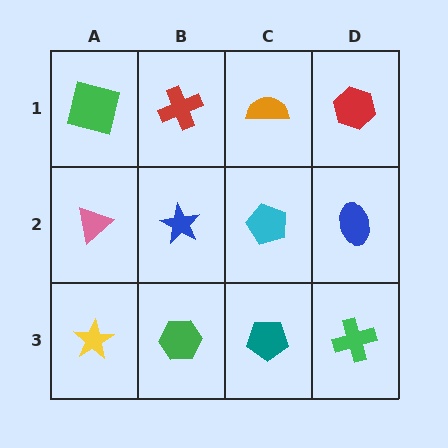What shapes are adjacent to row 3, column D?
A blue ellipse (row 2, column D), a teal pentagon (row 3, column C).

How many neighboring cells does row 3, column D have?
2.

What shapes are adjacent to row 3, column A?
A pink triangle (row 2, column A), a green hexagon (row 3, column B).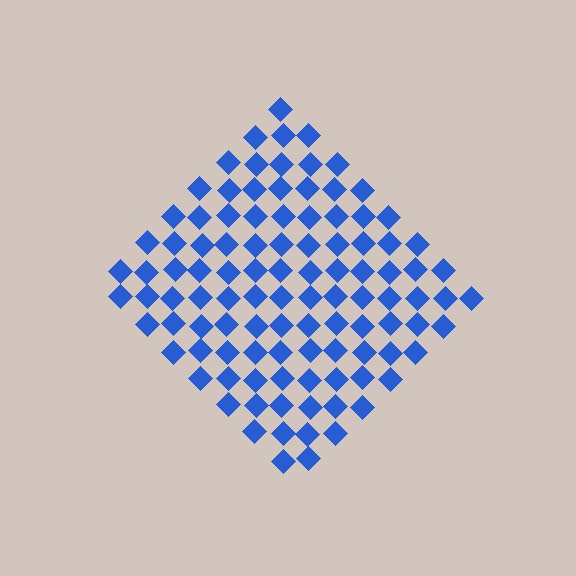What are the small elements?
The small elements are diamonds.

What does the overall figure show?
The overall figure shows a diamond.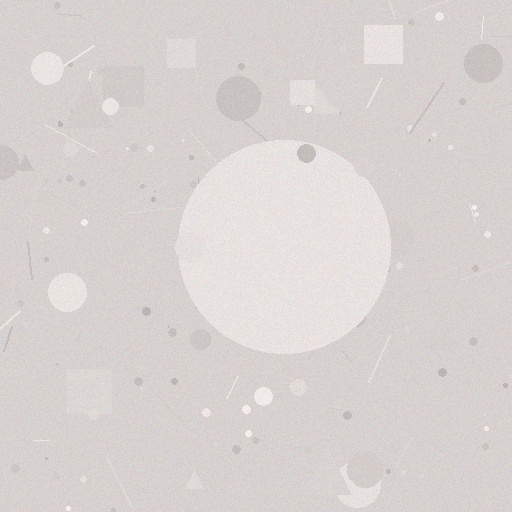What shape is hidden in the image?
A circle is hidden in the image.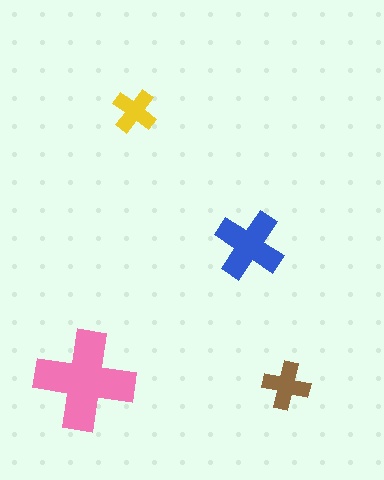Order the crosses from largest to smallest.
the pink one, the blue one, the brown one, the yellow one.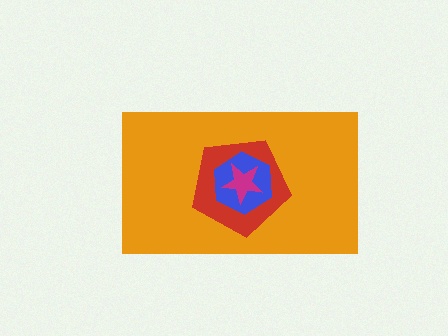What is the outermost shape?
The orange rectangle.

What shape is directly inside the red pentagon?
The blue hexagon.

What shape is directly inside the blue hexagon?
The magenta star.